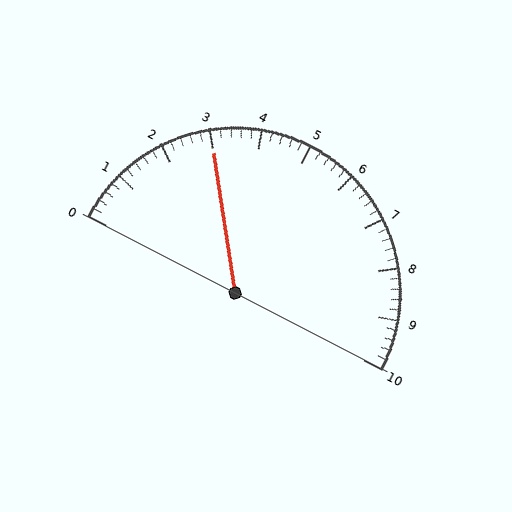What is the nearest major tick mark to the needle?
The nearest major tick mark is 3.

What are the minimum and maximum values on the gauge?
The gauge ranges from 0 to 10.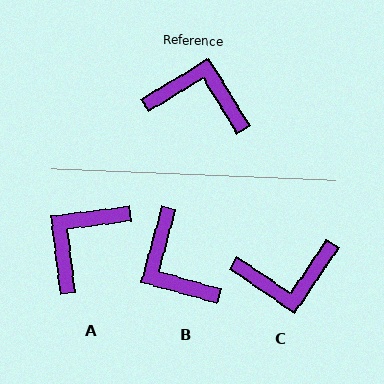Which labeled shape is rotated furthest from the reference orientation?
C, about 155 degrees away.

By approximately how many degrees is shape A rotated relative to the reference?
Approximately 66 degrees counter-clockwise.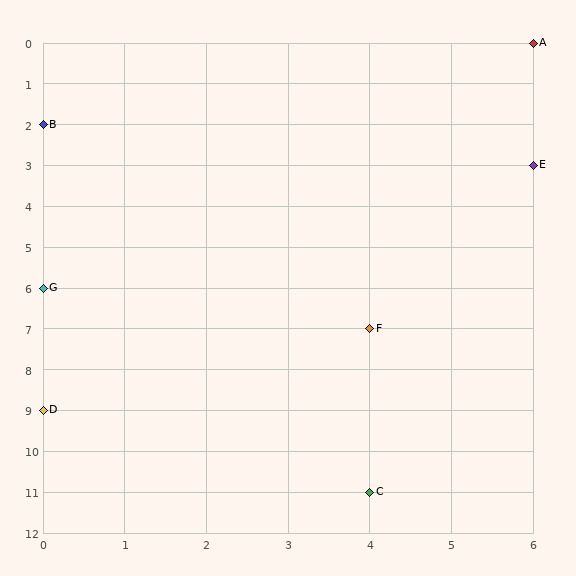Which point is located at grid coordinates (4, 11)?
Point C is at (4, 11).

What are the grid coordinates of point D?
Point D is at grid coordinates (0, 9).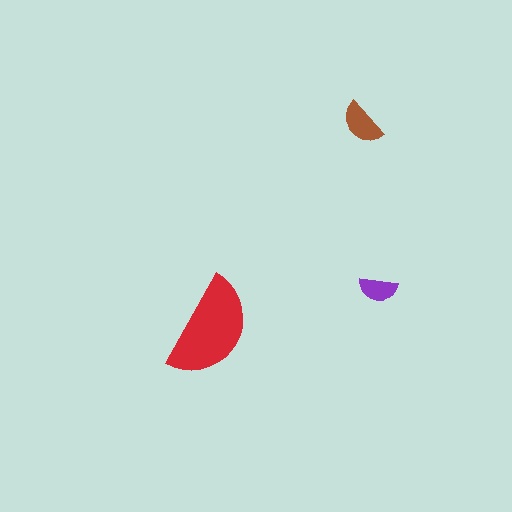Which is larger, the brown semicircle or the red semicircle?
The red one.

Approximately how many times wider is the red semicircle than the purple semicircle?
About 2.5 times wider.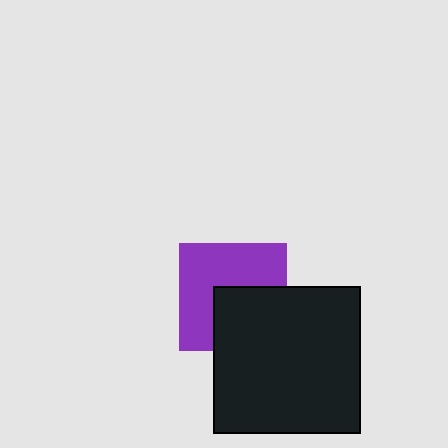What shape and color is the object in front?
The object in front is a black square.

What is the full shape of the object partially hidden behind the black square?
The partially hidden object is a purple square.